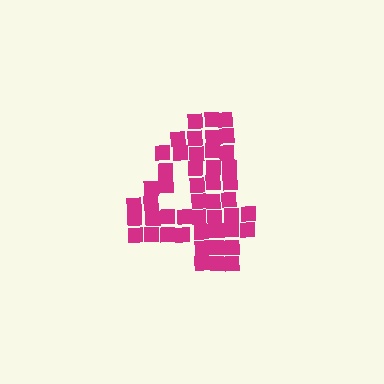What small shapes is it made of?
It is made of small squares.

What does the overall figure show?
The overall figure shows the digit 4.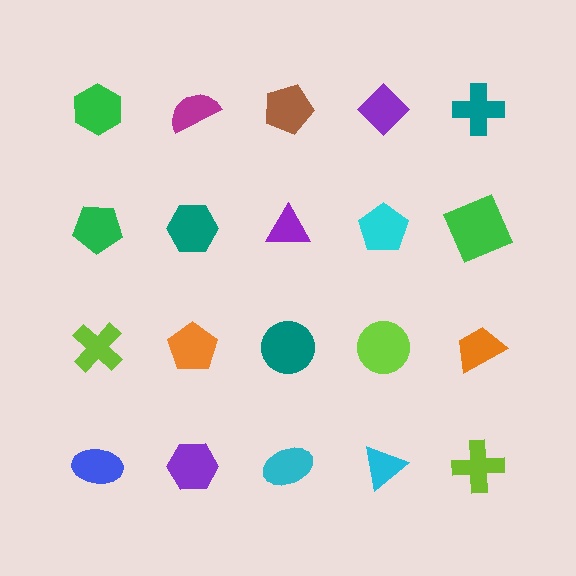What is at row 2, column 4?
A cyan pentagon.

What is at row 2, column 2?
A teal hexagon.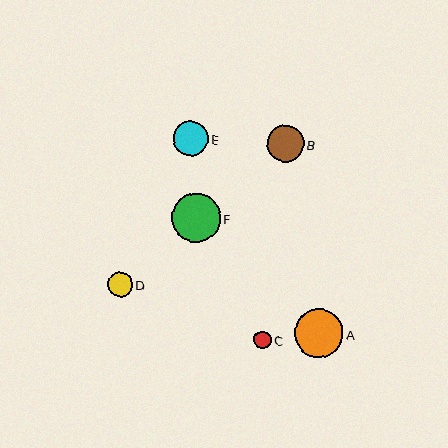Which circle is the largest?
Circle F is the largest with a size of approximately 49 pixels.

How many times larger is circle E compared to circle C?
Circle E is approximately 2.0 times the size of circle C.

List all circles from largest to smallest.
From largest to smallest: F, A, B, E, D, C.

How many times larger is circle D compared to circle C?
Circle D is approximately 1.4 times the size of circle C.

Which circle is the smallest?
Circle C is the smallest with a size of approximately 18 pixels.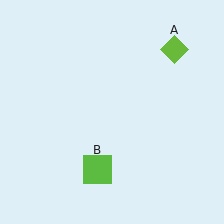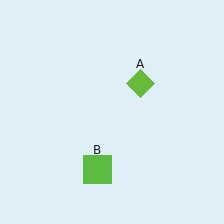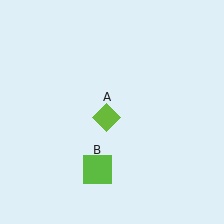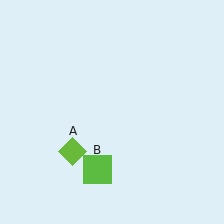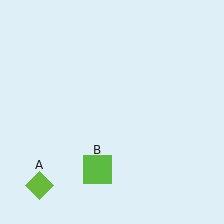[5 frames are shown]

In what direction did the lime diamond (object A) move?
The lime diamond (object A) moved down and to the left.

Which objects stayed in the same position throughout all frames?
Lime square (object B) remained stationary.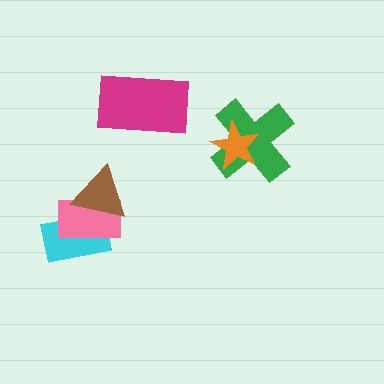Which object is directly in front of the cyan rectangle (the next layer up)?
The pink rectangle is directly in front of the cyan rectangle.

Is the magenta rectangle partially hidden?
No, no other shape covers it.